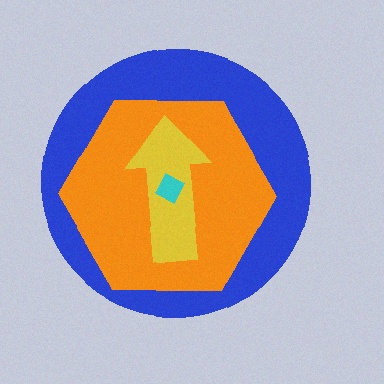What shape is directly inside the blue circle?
The orange hexagon.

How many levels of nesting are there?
4.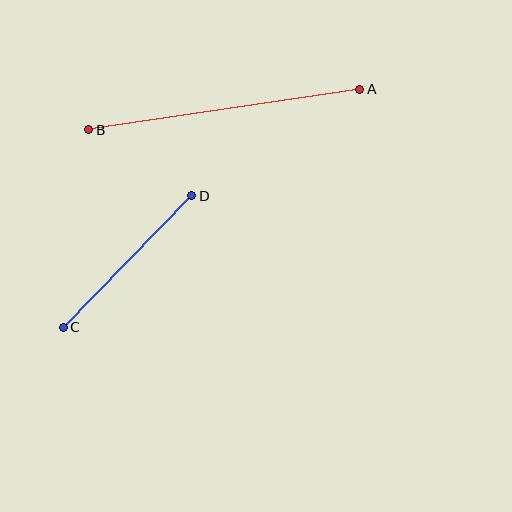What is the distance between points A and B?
The distance is approximately 274 pixels.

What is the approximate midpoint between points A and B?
The midpoint is at approximately (224, 109) pixels.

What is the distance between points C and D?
The distance is approximately 184 pixels.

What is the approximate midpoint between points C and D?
The midpoint is at approximately (127, 262) pixels.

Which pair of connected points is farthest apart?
Points A and B are farthest apart.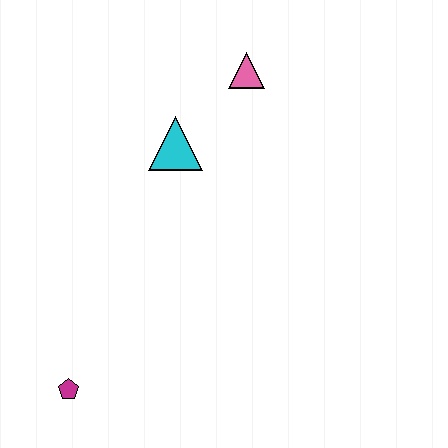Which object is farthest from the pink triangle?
The magenta pentagon is farthest from the pink triangle.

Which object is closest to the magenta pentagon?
The cyan triangle is closest to the magenta pentagon.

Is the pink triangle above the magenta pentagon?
Yes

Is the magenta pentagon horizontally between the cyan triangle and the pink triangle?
No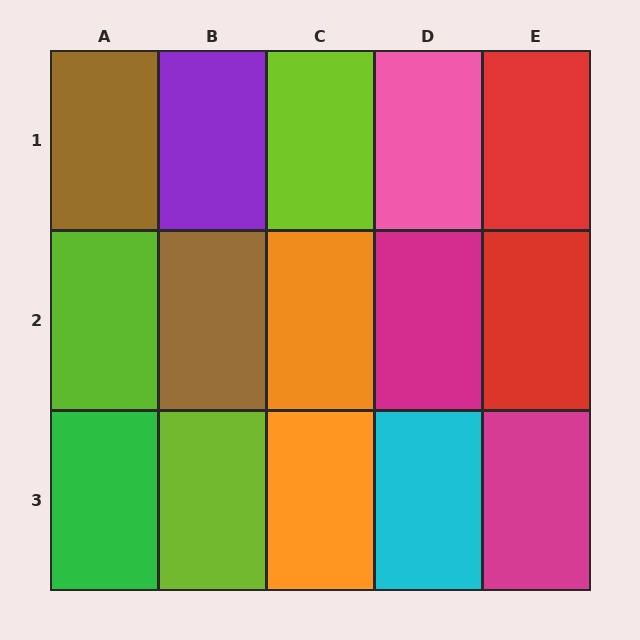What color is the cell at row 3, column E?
Magenta.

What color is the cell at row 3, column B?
Lime.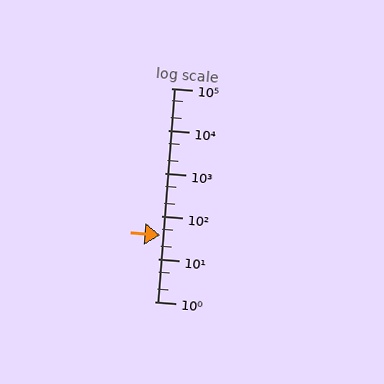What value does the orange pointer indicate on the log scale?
The pointer indicates approximately 35.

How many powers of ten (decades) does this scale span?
The scale spans 5 decades, from 1 to 100000.